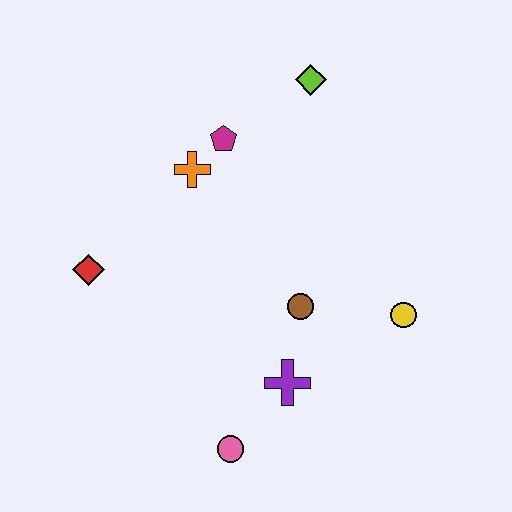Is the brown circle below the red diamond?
Yes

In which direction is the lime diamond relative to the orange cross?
The lime diamond is to the right of the orange cross.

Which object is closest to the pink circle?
The purple cross is closest to the pink circle.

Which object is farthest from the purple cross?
The lime diamond is farthest from the purple cross.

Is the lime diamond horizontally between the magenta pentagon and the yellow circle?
Yes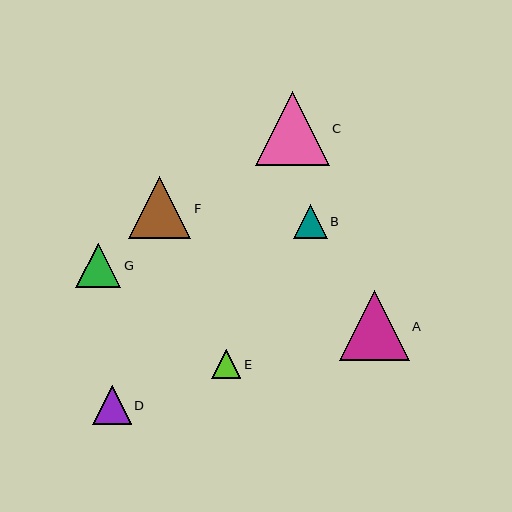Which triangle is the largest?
Triangle C is the largest with a size of approximately 74 pixels.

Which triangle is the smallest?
Triangle E is the smallest with a size of approximately 29 pixels.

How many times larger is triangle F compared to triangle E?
Triangle F is approximately 2.2 times the size of triangle E.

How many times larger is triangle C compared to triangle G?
Triangle C is approximately 1.7 times the size of triangle G.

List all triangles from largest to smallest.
From largest to smallest: C, A, F, G, D, B, E.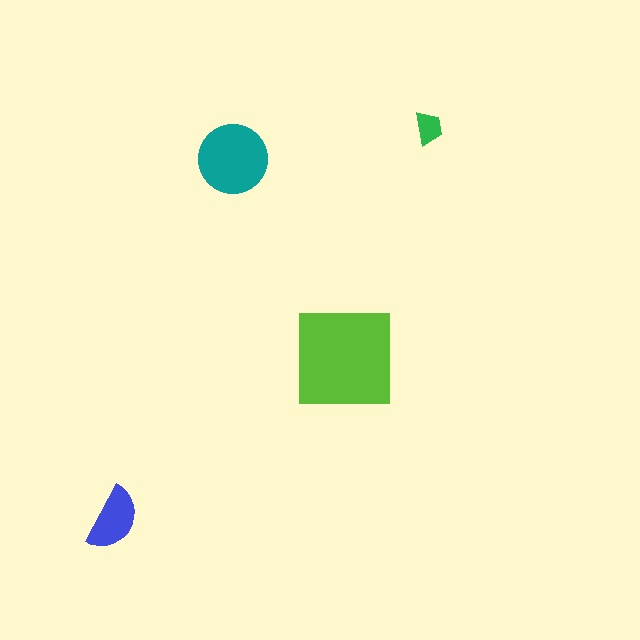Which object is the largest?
The lime square.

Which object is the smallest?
The green trapezoid.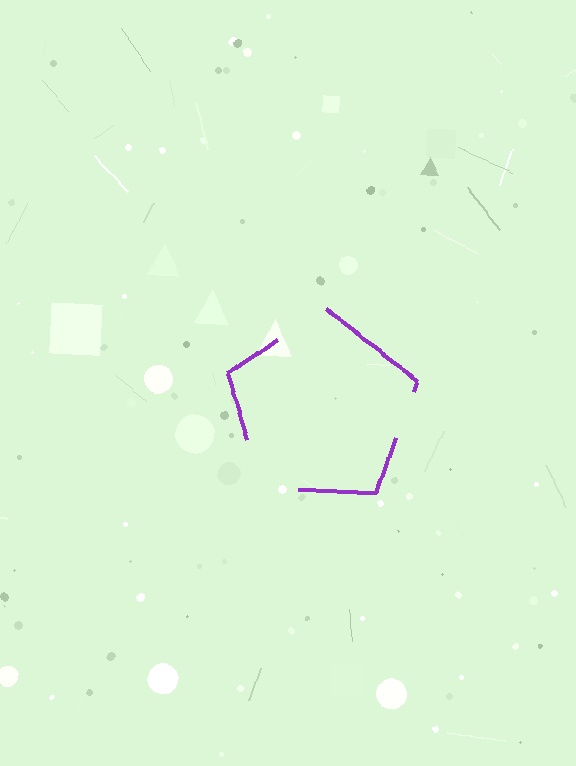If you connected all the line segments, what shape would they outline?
They would outline a pentagon.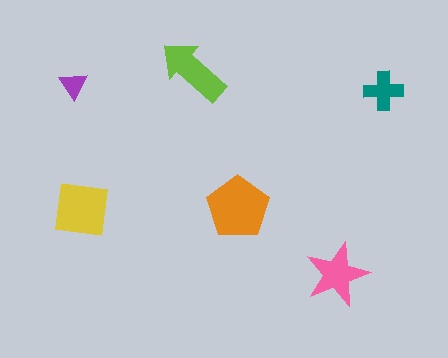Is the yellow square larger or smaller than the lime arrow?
Larger.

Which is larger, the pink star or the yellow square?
The yellow square.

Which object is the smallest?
The purple triangle.